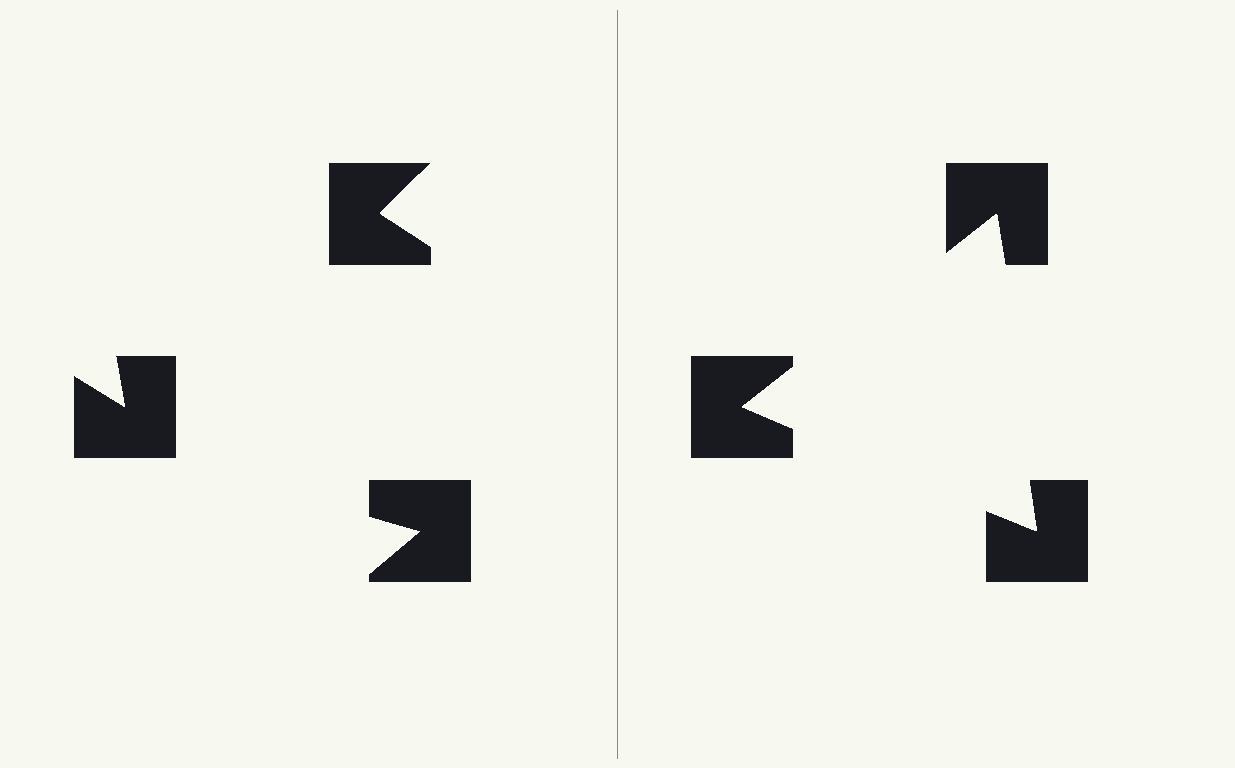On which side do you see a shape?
An illusory triangle appears on the right side. On the left side the wedge cuts are rotated, so no coherent shape forms.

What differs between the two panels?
The notched squares are positioned identically on both sides; only the wedge orientations differ. On the right they align to a triangle; on the left they are misaligned.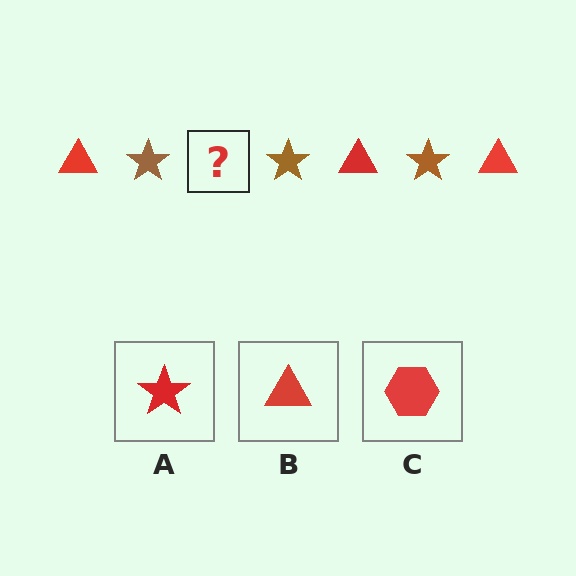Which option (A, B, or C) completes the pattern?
B.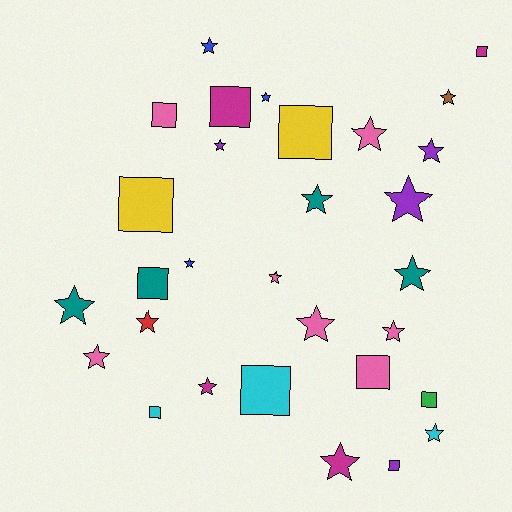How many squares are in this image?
There are 11 squares.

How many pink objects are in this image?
There are 7 pink objects.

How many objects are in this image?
There are 30 objects.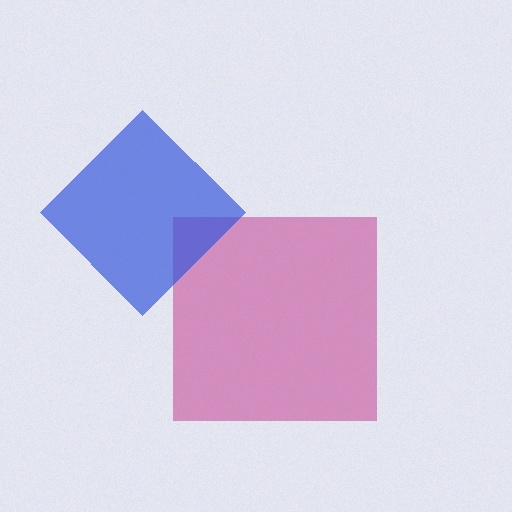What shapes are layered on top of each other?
The layered shapes are: a magenta square, a blue diamond.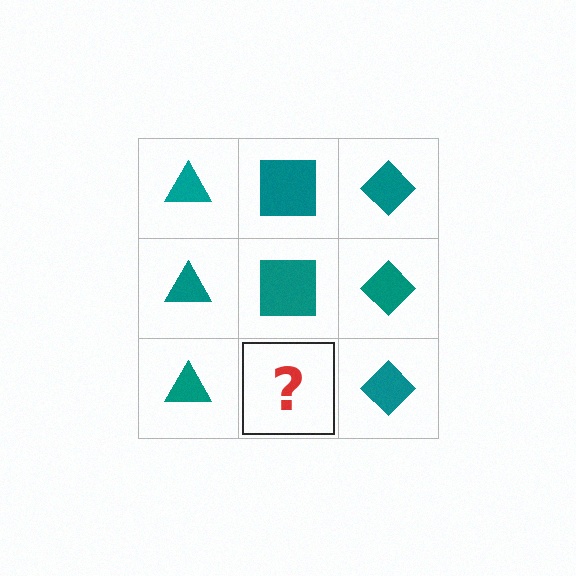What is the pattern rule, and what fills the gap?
The rule is that each column has a consistent shape. The gap should be filled with a teal square.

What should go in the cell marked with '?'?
The missing cell should contain a teal square.